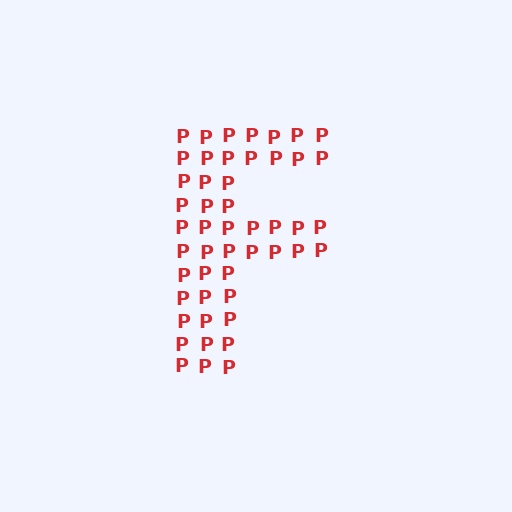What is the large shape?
The large shape is the letter F.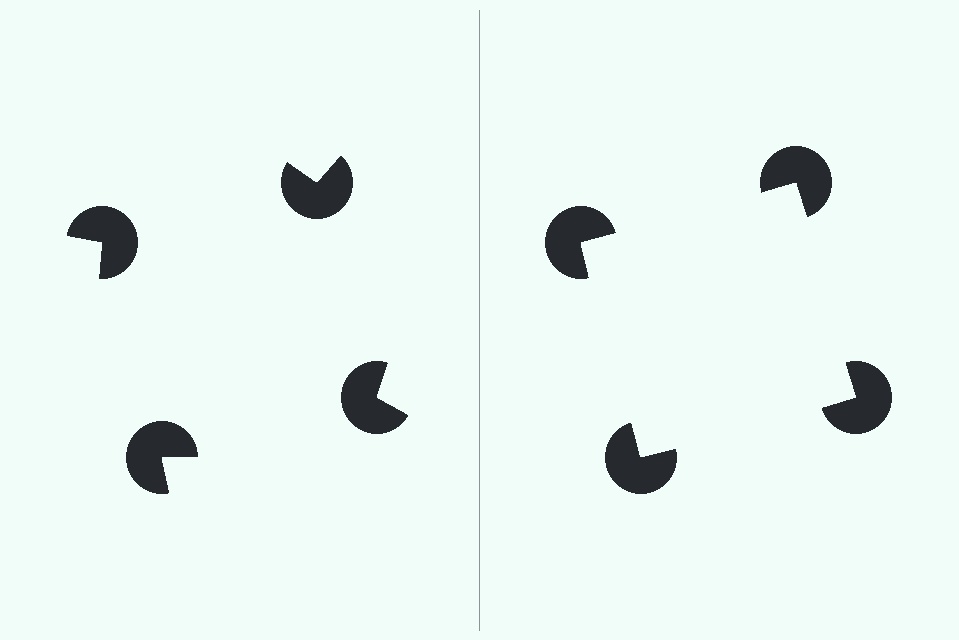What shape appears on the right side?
An illusory square.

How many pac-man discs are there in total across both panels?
8 — 4 on each side.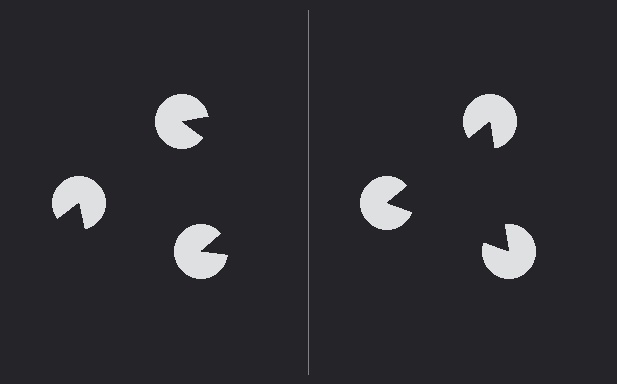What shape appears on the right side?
An illusory triangle.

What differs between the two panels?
The pac-man discs are positioned identically on both sides; only the wedge orientations differ. On the right they align to a triangle; on the left they are misaligned.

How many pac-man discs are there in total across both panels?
6 — 3 on each side.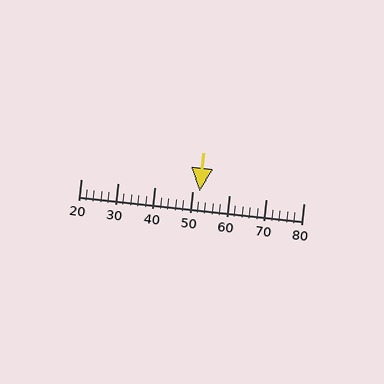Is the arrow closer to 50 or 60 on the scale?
The arrow is closer to 50.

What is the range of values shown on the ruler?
The ruler shows values from 20 to 80.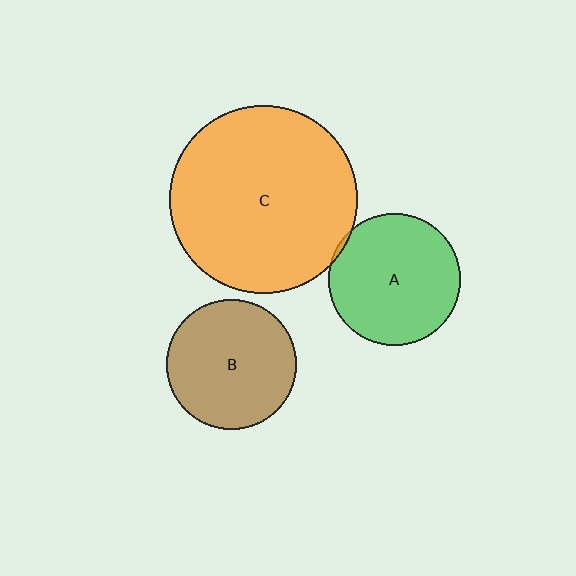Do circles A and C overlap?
Yes.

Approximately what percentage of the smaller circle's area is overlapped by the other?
Approximately 5%.